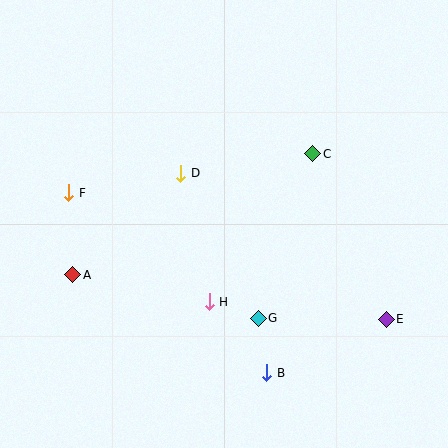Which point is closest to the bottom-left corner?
Point A is closest to the bottom-left corner.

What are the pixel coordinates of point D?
Point D is at (181, 173).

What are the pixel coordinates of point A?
Point A is at (72, 275).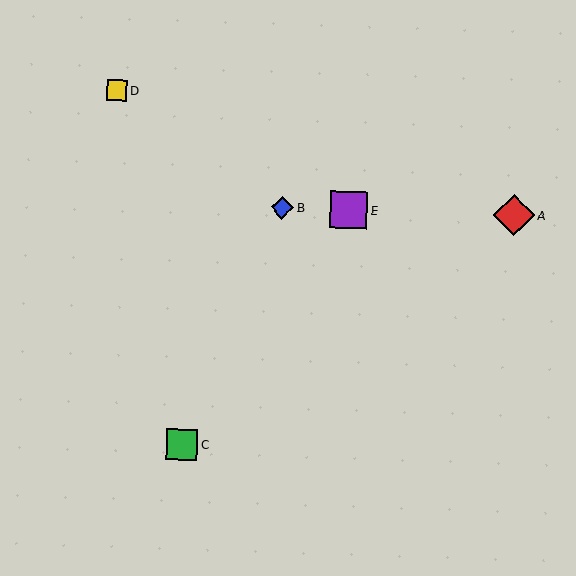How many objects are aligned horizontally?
3 objects (A, B, E) are aligned horizontally.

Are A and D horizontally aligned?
No, A is at y≈215 and D is at y≈90.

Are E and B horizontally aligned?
Yes, both are at y≈210.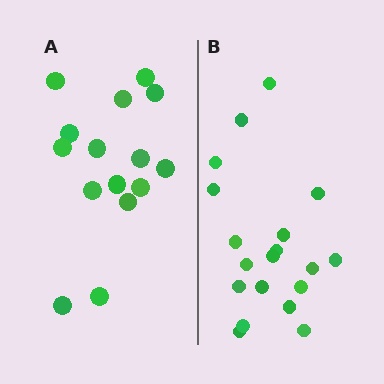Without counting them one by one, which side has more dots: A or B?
Region B (the right region) has more dots.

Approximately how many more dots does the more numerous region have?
Region B has about 4 more dots than region A.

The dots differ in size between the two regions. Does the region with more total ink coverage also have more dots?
No. Region A has more total ink coverage because its dots are larger, but region B actually contains more individual dots. Total area can be misleading — the number of items is what matters here.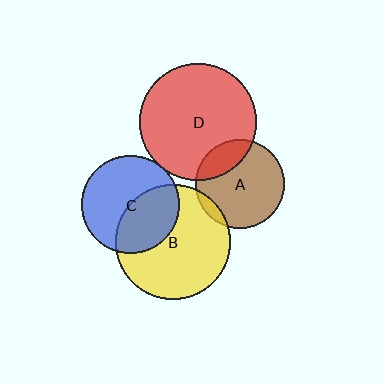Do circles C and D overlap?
Yes.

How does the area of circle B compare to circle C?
Approximately 1.4 times.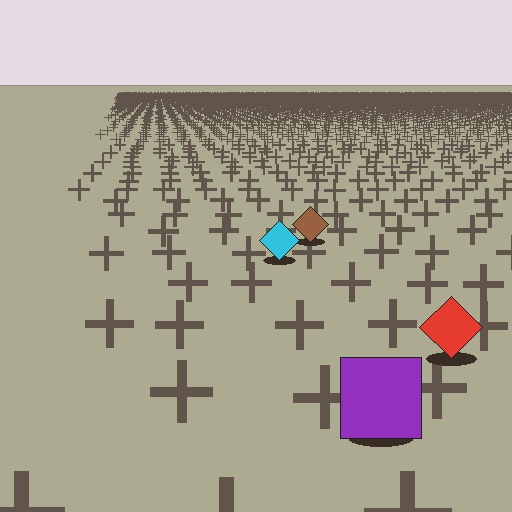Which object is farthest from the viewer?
The brown diamond is farthest from the viewer. It appears smaller and the ground texture around it is denser.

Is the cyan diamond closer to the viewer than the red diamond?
No. The red diamond is closer — you can tell from the texture gradient: the ground texture is coarser near it.